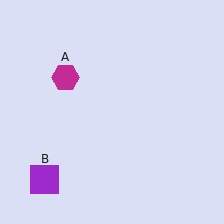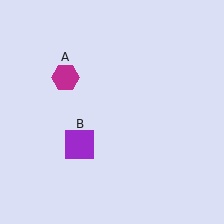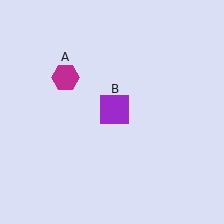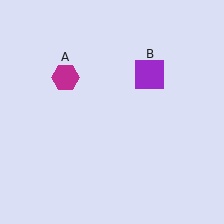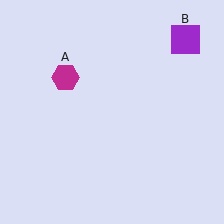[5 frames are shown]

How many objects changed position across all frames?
1 object changed position: purple square (object B).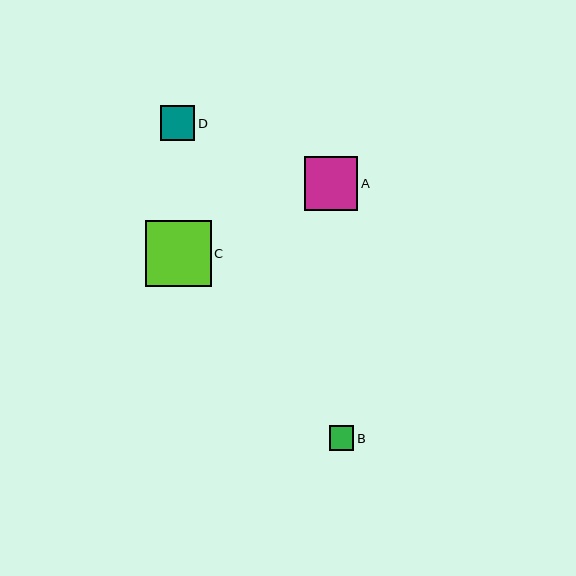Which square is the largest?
Square C is the largest with a size of approximately 66 pixels.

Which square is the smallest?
Square B is the smallest with a size of approximately 25 pixels.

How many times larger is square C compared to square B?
Square C is approximately 2.7 times the size of square B.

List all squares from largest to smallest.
From largest to smallest: C, A, D, B.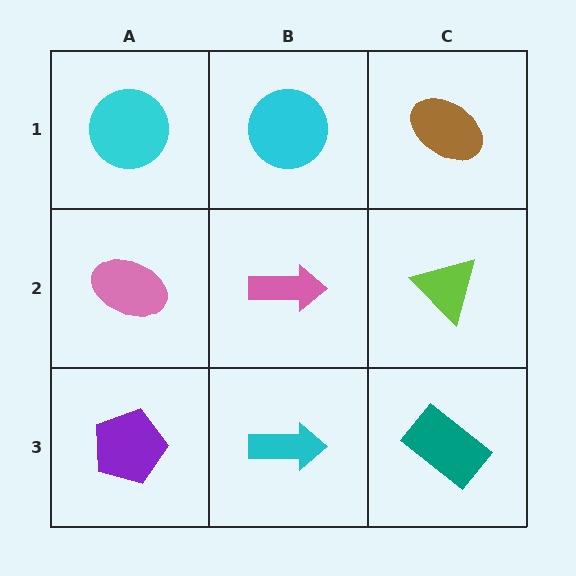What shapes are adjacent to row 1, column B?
A pink arrow (row 2, column B), a cyan circle (row 1, column A), a brown ellipse (row 1, column C).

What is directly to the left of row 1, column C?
A cyan circle.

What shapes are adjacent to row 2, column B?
A cyan circle (row 1, column B), a cyan arrow (row 3, column B), a pink ellipse (row 2, column A), a lime triangle (row 2, column C).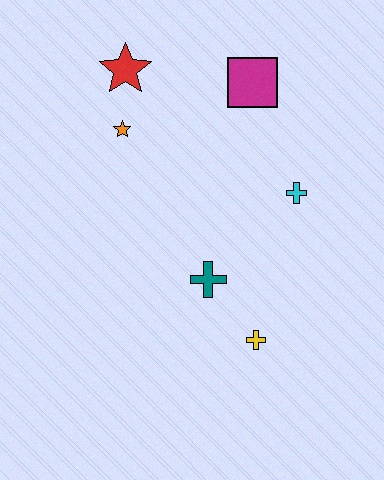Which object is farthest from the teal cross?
The red star is farthest from the teal cross.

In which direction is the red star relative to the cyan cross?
The red star is to the left of the cyan cross.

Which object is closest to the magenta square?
The cyan cross is closest to the magenta square.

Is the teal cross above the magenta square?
No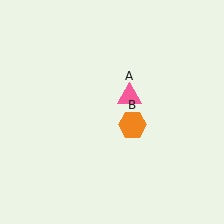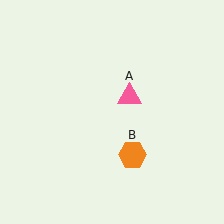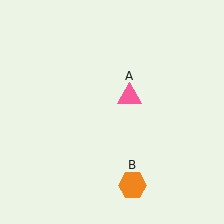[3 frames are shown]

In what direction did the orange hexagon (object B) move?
The orange hexagon (object B) moved down.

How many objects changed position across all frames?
1 object changed position: orange hexagon (object B).